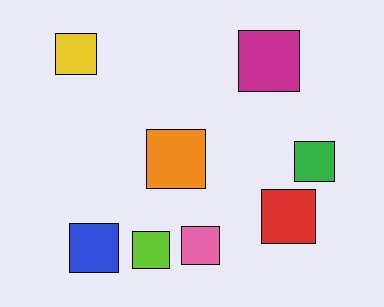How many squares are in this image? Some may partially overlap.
There are 8 squares.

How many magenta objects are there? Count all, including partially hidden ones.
There is 1 magenta object.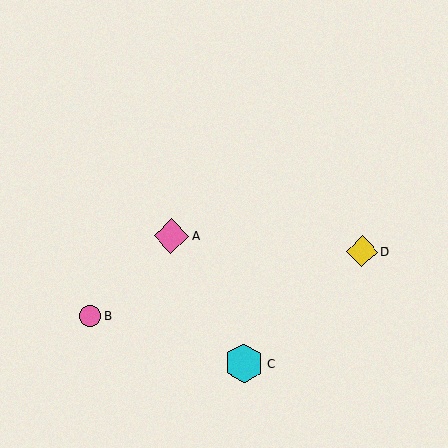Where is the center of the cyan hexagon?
The center of the cyan hexagon is at (244, 363).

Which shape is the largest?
The cyan hexagon (labeled C) is the largest.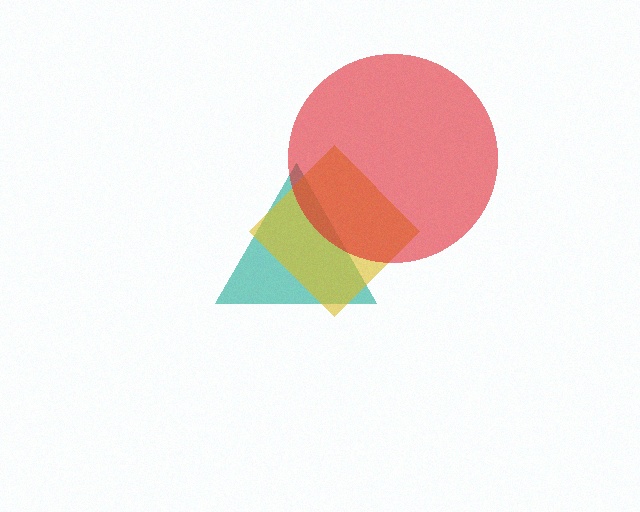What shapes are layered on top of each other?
The layered shapes are: a teal triangle, a yellow diamond, a red circle.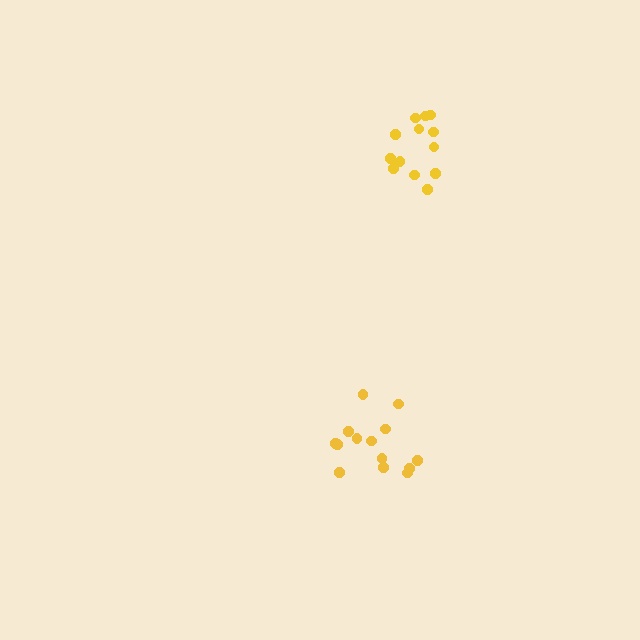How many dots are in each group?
Group 1: 14 dots, Group 2: 14 dots (28 total).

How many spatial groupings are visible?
There are 2 spatial groupings.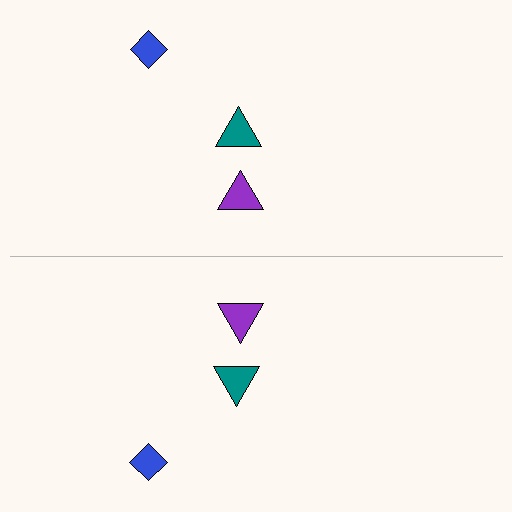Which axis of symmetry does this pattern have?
The pattern has a horizontal axis of symmetry running through the center of the image.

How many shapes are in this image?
There are 6 shapes in this image.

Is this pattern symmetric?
Yes, this pattern has bilateral (reflection) symmetry.